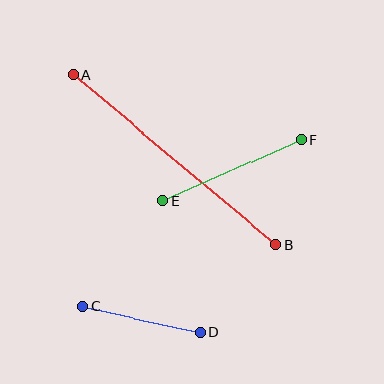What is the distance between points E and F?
The distance is approximately 152 pixels.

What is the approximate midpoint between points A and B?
The midpoint is at approximately (174, 160) pixels.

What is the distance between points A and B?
The distance is approximately 264 pixels.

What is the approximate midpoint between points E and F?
The midpoint is at approximately (232, 170) pixels.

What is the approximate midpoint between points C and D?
The midpoint is at approximately (141, 319) pixels.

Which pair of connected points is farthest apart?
Points A and B are farthest apart.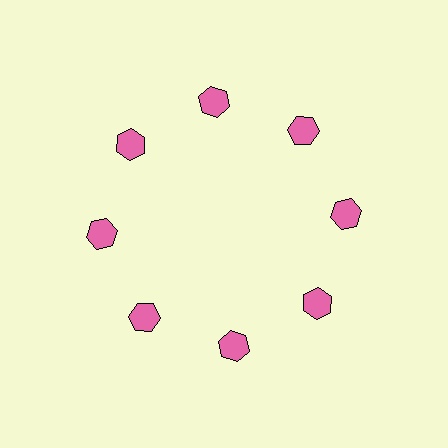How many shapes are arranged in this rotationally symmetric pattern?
There are 8 shapes, arranged in 8 groups of 1.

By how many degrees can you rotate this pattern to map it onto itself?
The pattern maps onto itself every 45 degrees of rotation.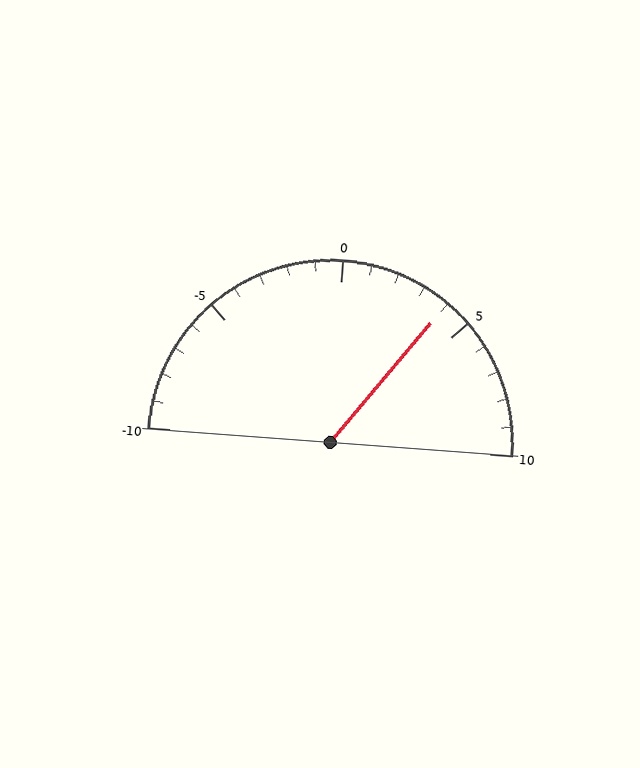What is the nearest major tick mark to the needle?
The nearest major tick mark is 5.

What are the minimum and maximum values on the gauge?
The gauge ranges from -10 to 10.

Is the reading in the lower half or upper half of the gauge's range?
The reading is in the upper half of the range (-10 to 10).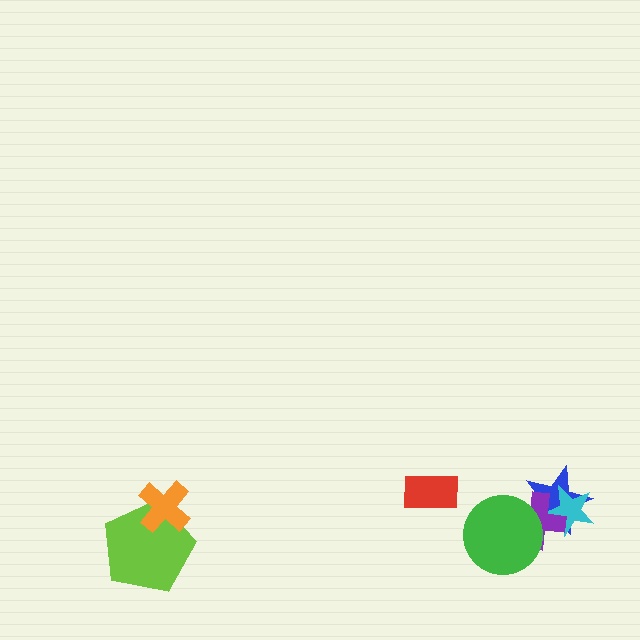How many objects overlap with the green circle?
2 objects overlap with the green circle.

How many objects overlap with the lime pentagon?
1 object overlaps with the lime pentagon.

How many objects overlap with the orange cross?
1 object overlaps with the orange cross.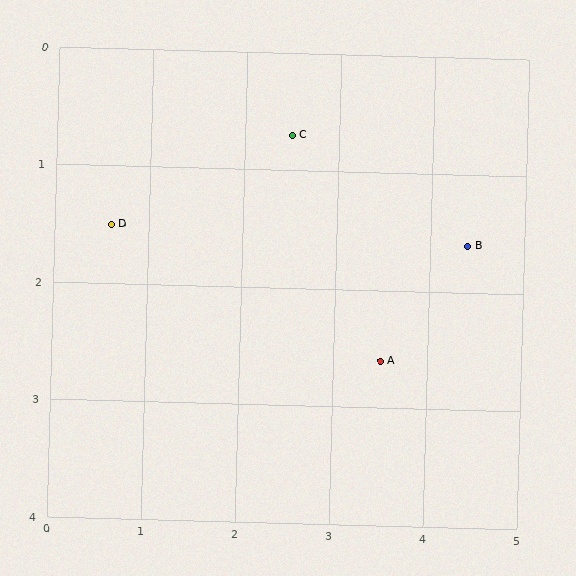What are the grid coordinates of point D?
Point D is at approximately (0.6, 1.5).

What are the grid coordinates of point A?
Point A is at approximately (3.5, 2.6).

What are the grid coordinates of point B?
Point B is at approximately (4.4, 1.6).